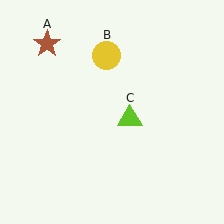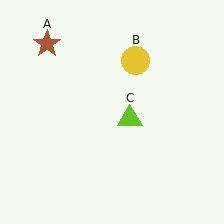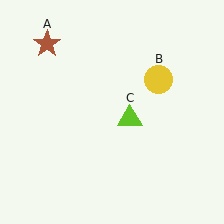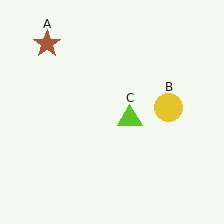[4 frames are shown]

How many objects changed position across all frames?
1 object changed position: yellow circle (object B).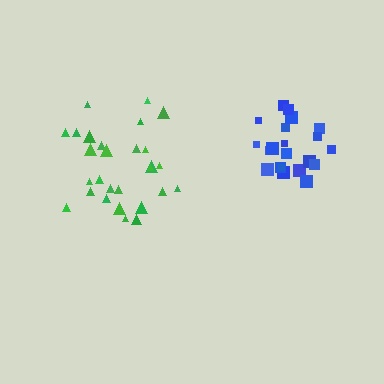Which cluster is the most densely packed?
Blue.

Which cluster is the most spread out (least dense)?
Green.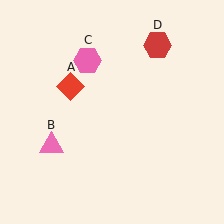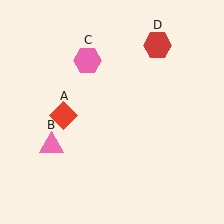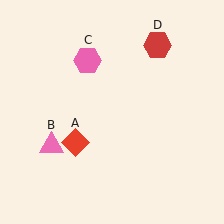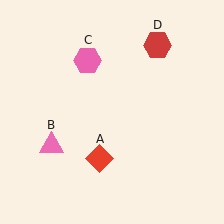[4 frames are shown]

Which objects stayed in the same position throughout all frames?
Pink triangle (object B) and pink hexagon (object C) and red hexagon (object D) remained stationary.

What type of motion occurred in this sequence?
The red diamond (object A) rotated counterclockwise around the center of the scene.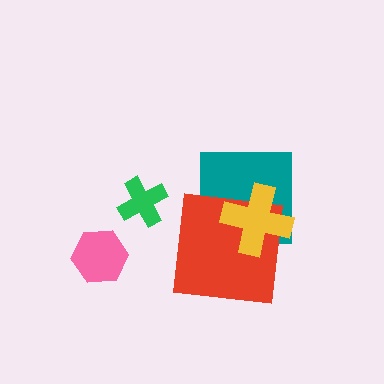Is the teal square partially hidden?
Yes, it is partially covered by another shape.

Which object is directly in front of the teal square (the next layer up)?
The red square is directly in front of the teal square.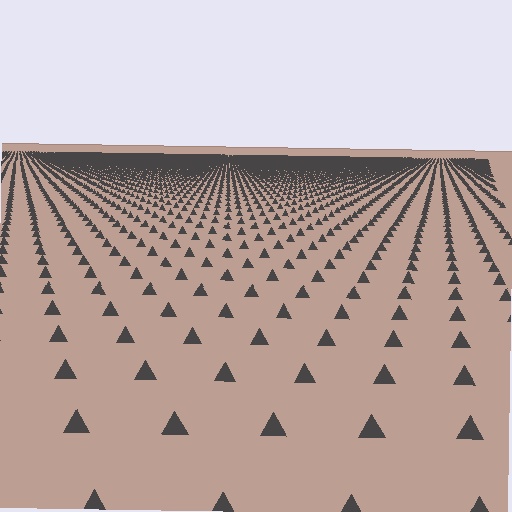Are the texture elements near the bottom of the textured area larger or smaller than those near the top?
Larger. Near the bottom, elements are closer to the viewer and appear at a bigger on-screen size.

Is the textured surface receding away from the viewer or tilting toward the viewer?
The surface is receding away from the viewer. Texture elements get smaller and denser toward the top.